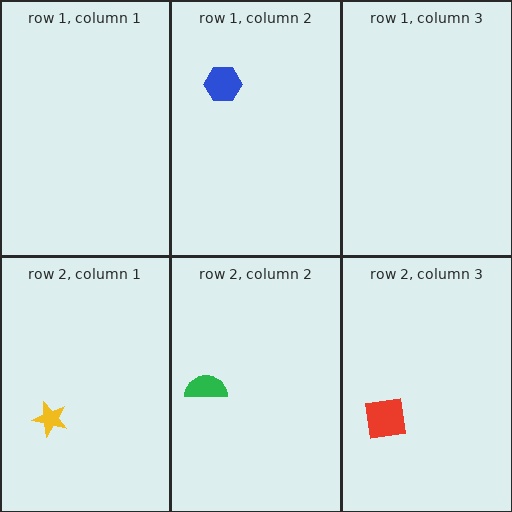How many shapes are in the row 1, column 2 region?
1.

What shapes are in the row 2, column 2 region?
The green semicircle.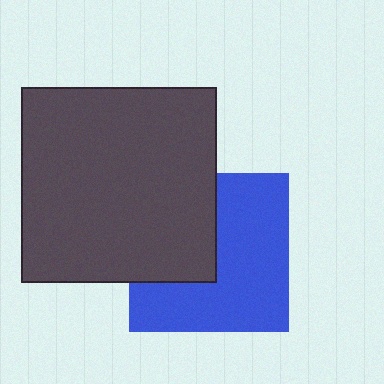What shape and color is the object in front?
The object in front is a dark gray square.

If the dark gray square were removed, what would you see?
You would see the complete blue square.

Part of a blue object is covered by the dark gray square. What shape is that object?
It is a square.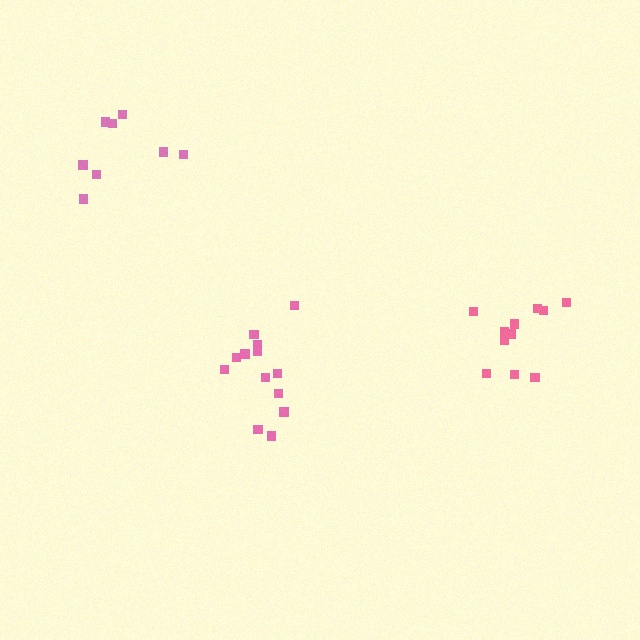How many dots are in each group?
Group 1: 8 dots, Group 2: 13 dots, Group 3: 11 dots (32 total).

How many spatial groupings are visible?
There are 3 spatial groupings.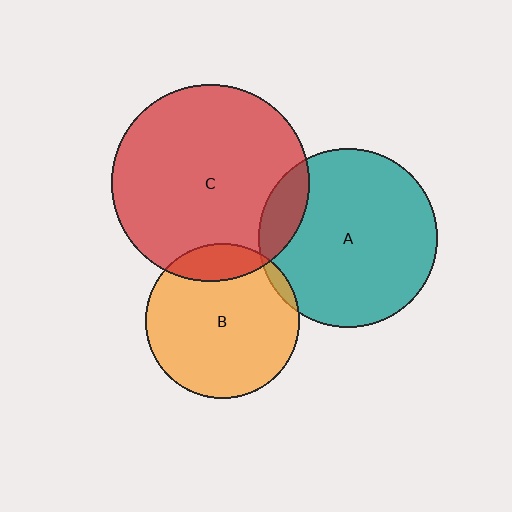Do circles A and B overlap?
Yes.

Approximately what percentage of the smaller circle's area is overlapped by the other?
Approximately 5%.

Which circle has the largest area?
Circle C (red).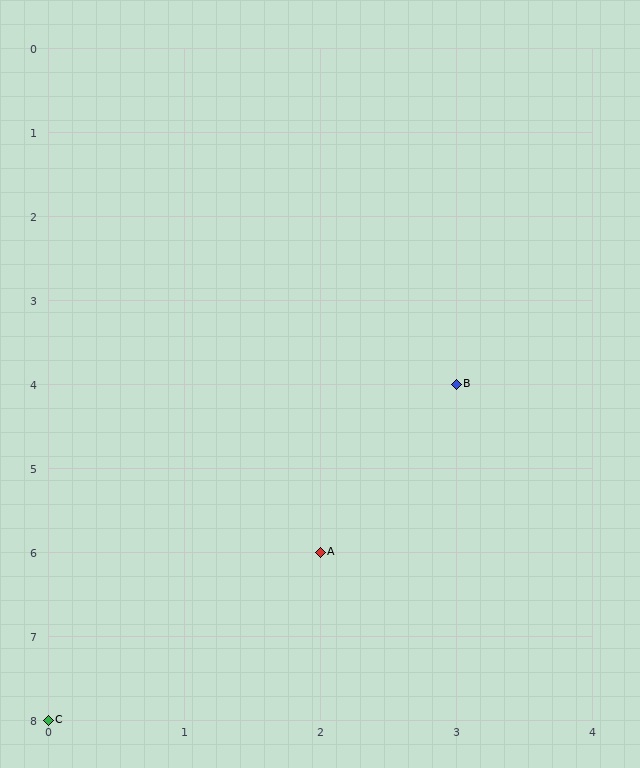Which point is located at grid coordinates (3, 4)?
Point B is at (3, 4).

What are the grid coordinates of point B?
Point B is at grid coordinates (3, 4).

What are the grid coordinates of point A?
Point A is at grid coordinates (2, 6).